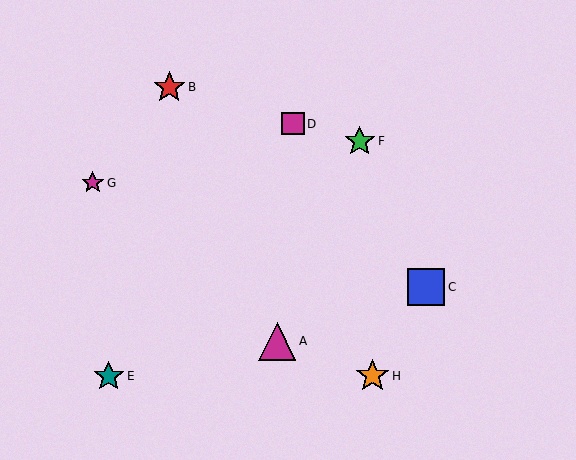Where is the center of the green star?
The center of the green star is at (360, 141).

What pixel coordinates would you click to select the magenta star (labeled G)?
Click at (93, 183) to select the magenta star G.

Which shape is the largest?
The magenta triangle (labeled A) is the largest.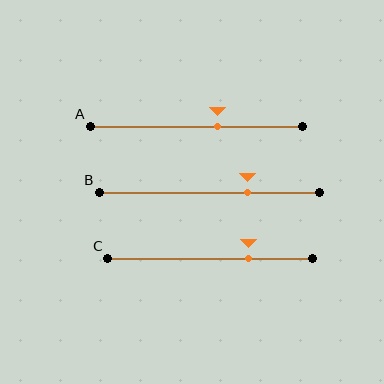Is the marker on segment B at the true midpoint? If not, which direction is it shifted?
No, the marker on segment B is shifted to the right by about 17% of the segment length.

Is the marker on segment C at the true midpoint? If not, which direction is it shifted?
No, the marker on segment C is shifted to the right by about 19% of the segment length.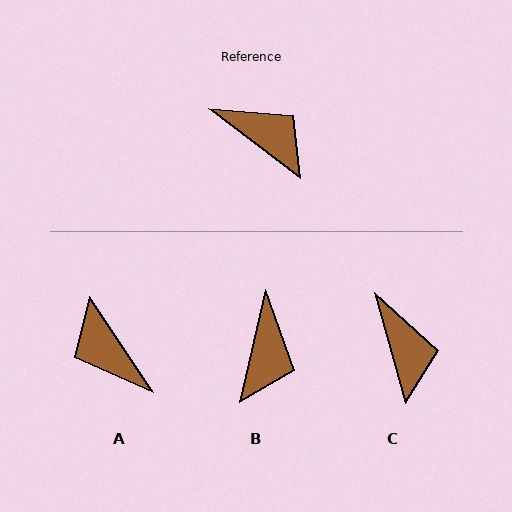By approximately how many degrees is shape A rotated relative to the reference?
Approximately 161 degrees counter-clockwise.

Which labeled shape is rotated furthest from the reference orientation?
A, about 161 degrees away.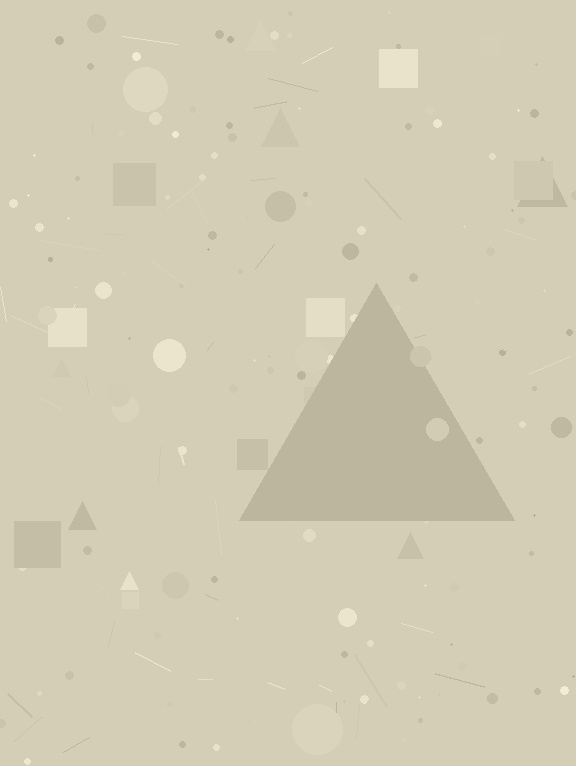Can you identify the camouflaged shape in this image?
The camouflaged shape is a triangle.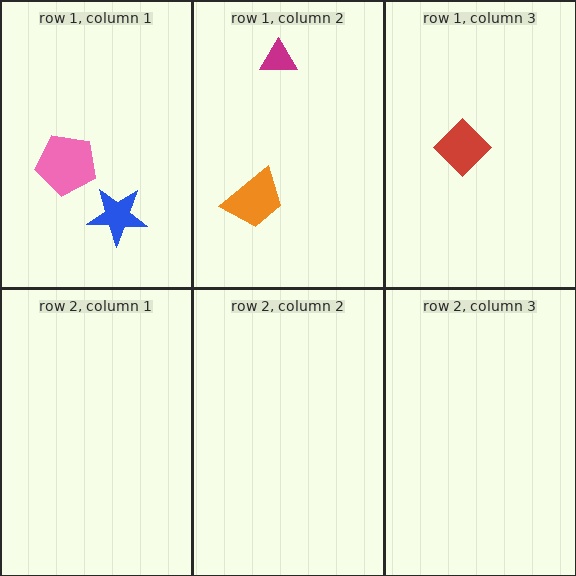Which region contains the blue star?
The row 1, column 1 region.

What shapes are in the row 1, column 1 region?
The pink pentagon, the blue star.